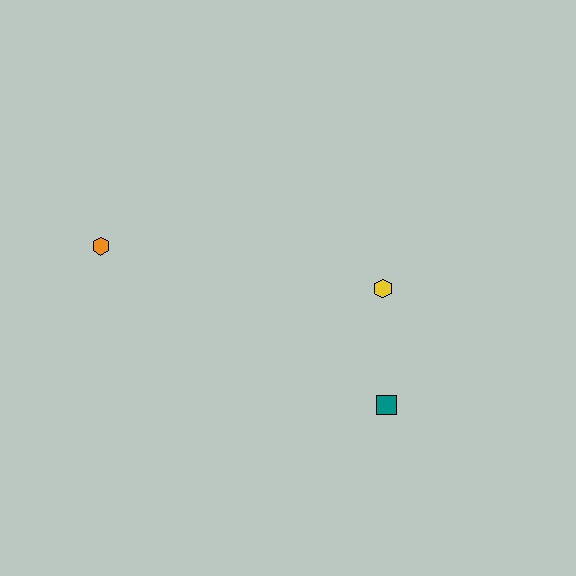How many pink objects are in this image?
There are no pink objects.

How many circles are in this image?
There are no circles.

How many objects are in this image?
There are 3 objects.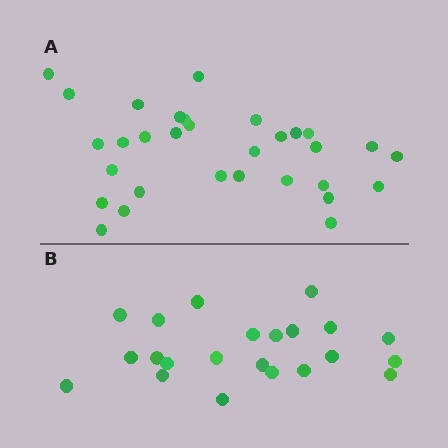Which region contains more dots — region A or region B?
Region A (the top region) has more dots.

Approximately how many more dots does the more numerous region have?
Region A has roughly 8 or so more dots than region B.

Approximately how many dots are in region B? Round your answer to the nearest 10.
About 20 dots. (The exact count is 22, which rounds to 20.)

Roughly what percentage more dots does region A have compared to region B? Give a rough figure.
About 40% more.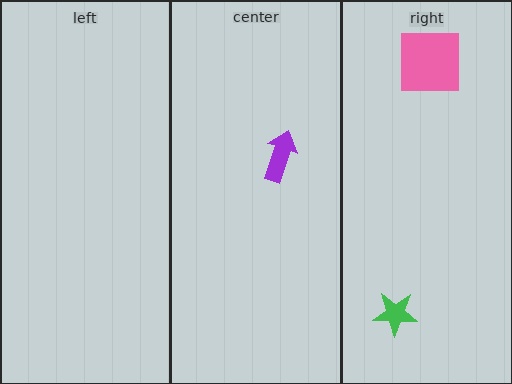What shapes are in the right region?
The pink square, the green star.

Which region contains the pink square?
The right region.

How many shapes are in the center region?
1.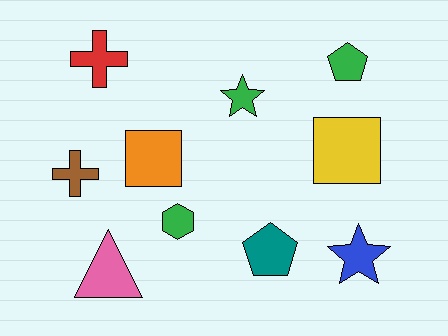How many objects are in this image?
There are 10 objects.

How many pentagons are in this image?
There are 2 pentagons.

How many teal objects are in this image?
There is 1 teal object.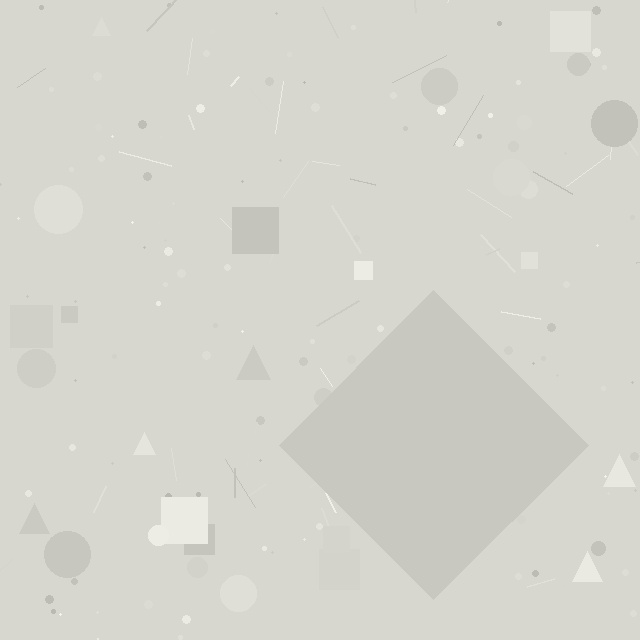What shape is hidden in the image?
A diamond is hidden in the image.